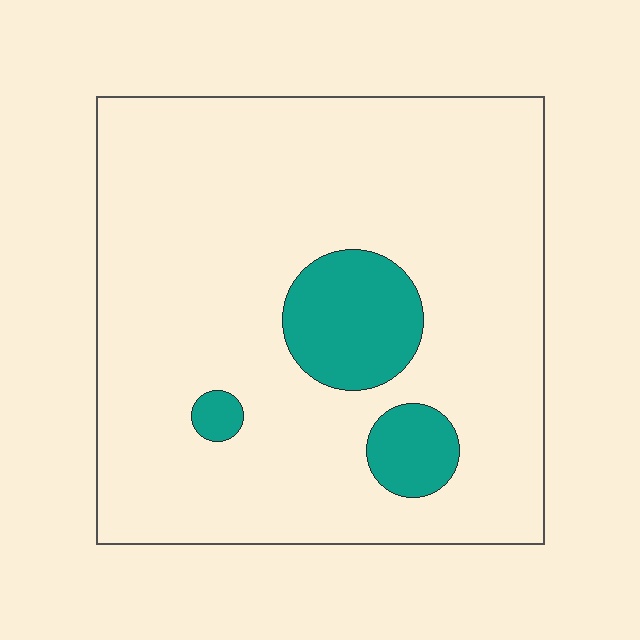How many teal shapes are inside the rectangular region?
3.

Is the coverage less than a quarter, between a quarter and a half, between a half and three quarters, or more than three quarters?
Less than a quarter.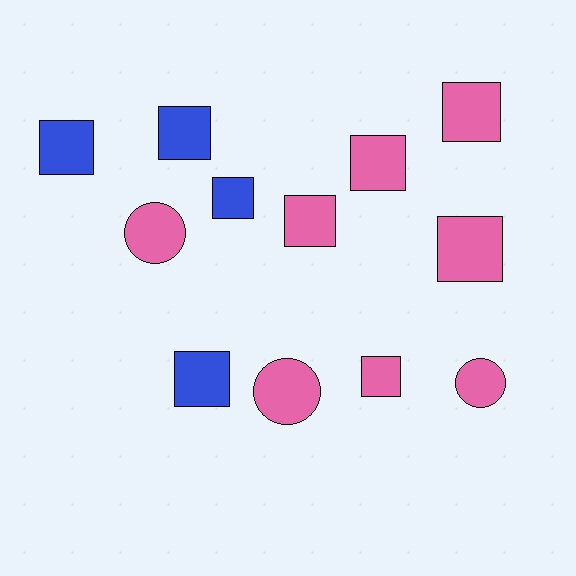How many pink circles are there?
There are 3 pink circles.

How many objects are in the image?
There are 12 objects.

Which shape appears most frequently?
Square, with 9 objects.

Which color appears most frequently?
Pink, with 8 objects.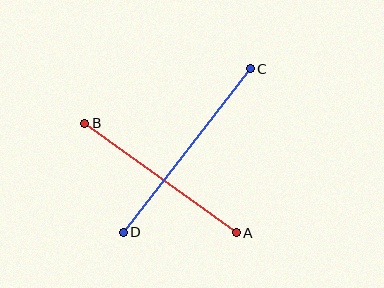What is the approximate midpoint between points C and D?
The midpoint is at approximately (187, 150) pixels.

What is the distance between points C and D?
The distance is approximately 207 pixels.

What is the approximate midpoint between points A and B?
The midpoint is at approximately (160, 178) pixels.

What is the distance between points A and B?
The distance is approximately 187 pixels.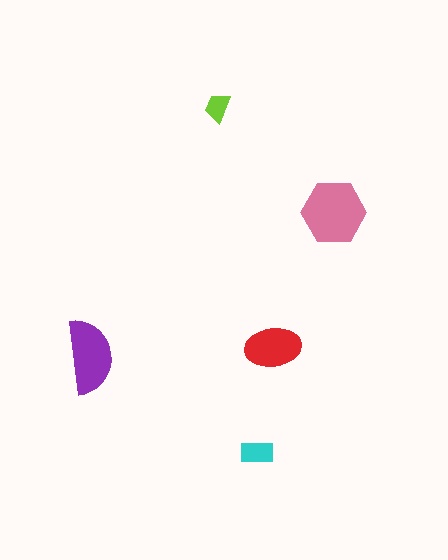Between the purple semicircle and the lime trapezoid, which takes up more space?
The purple semicircle.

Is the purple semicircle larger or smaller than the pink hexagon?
Smaller.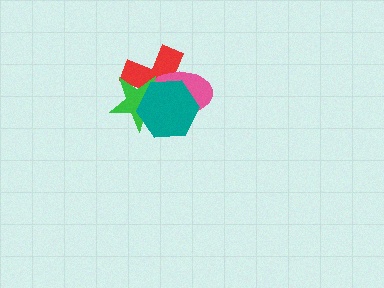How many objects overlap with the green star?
3 objects overlap with the green star.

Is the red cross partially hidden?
Yes, it is partially covered by another shape.